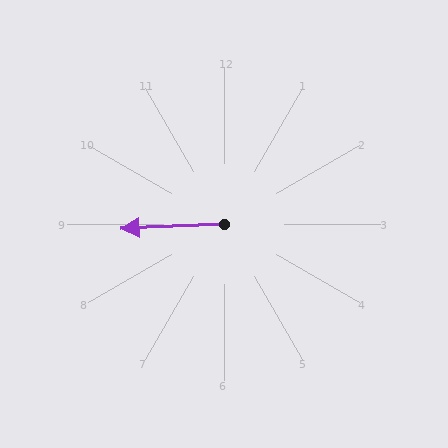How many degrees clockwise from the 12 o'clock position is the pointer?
Approximately 268 degrees.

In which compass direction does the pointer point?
West.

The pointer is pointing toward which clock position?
Roughly 9 o'clock.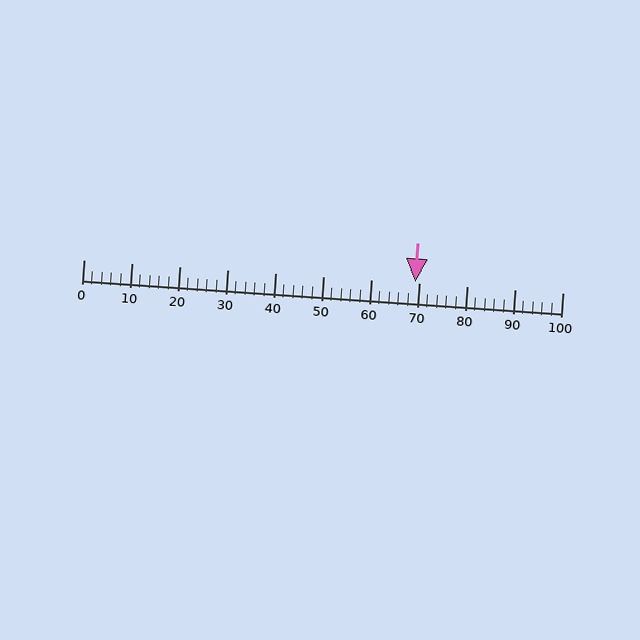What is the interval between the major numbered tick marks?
The major tick marks are spaced 10 units apart.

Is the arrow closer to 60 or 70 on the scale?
The arrow is closer to 70.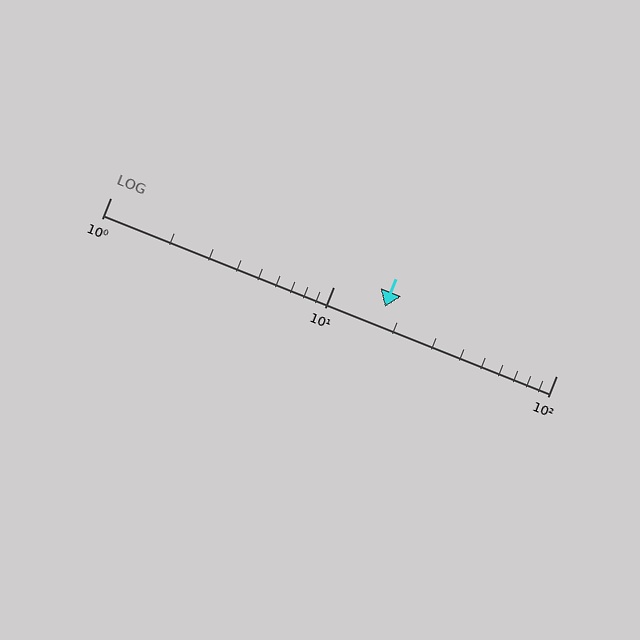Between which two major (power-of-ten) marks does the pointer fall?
The pointer is between 10 and 100.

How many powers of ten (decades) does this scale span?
The scale spans 2 decades, from 1 to 100.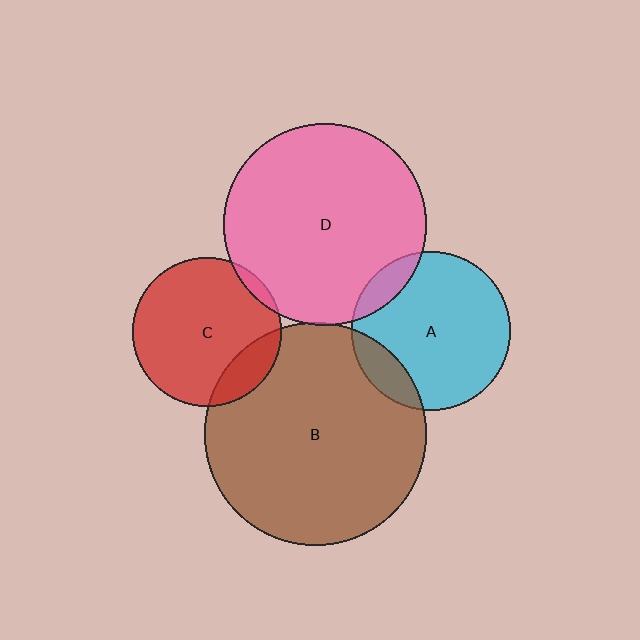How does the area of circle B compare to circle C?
Approximately 2.2 times.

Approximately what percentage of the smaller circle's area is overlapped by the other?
Approximately 5%.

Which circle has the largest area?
Circle B (brown).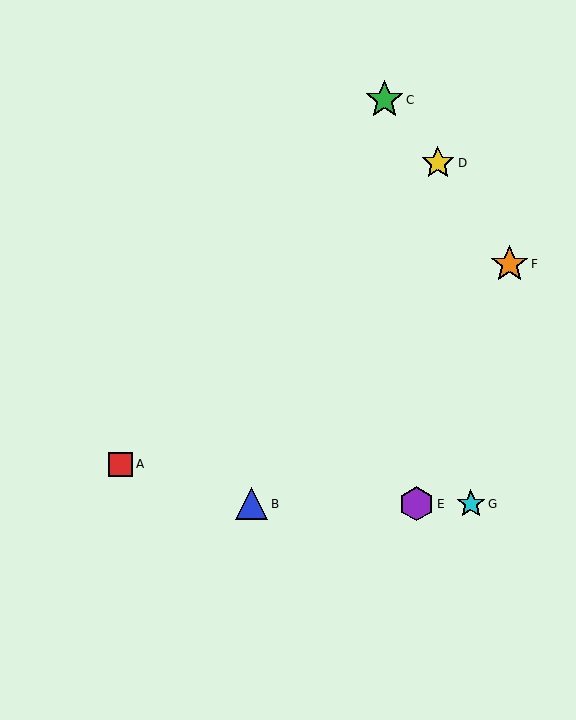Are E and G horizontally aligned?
Yes, both are at y≈504.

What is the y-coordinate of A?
Object A is at y≈464.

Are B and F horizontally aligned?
No, B is at y≈504 and F is at y≈264.